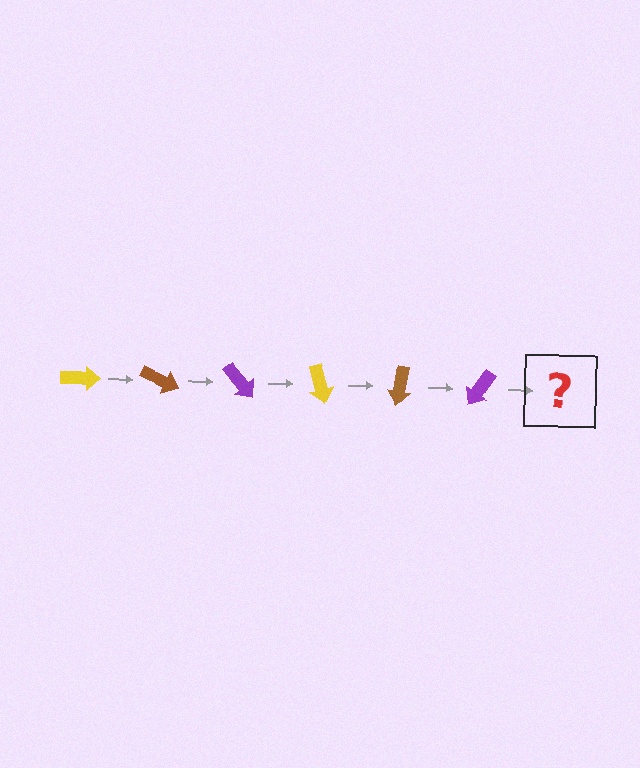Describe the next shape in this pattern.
It should be a yellow arrow, rotated 150 degrees from the start.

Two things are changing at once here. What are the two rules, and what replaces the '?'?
The two rules are that it rotates 25 degrees each step and the color cycles through yellow, brown, and purple. The '?' should be a yellow arrow, rotated 150 degrees from the start.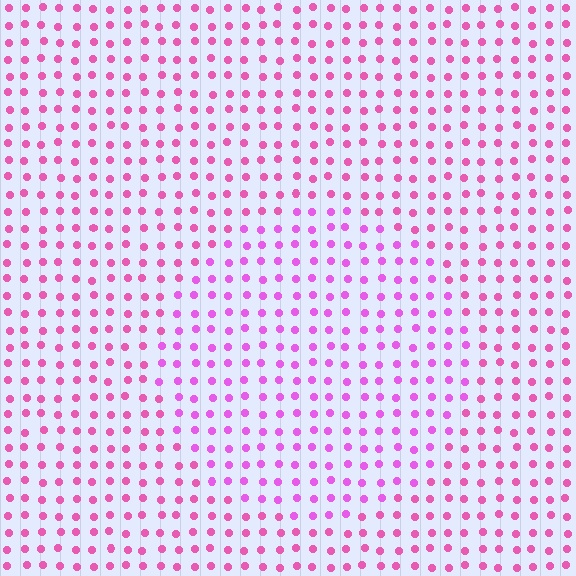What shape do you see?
I see a circle.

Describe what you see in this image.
The image is filled with small pink elements in a uniform arrangement. A circle-shaped region is visible where the elements are tinted to a slightly different hue, forming a subtle color boundary.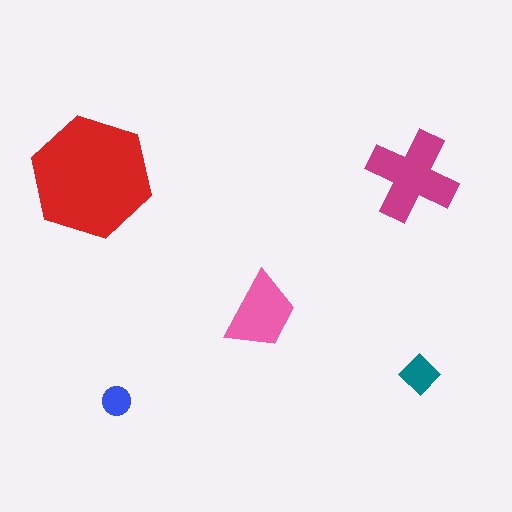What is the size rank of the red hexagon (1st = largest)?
1st.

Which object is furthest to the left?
The red hexagon is leftmost.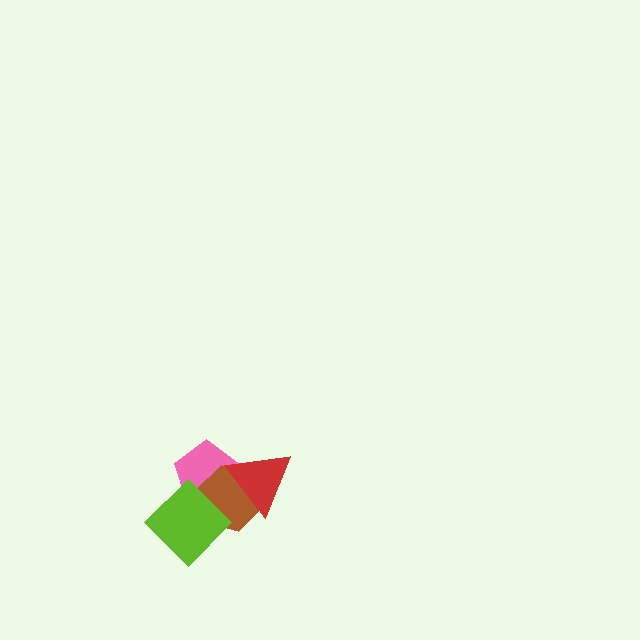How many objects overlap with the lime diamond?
2 objects overlap with the lime diamond.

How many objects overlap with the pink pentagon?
3 objects overlap with the pink pentagon.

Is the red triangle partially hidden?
No, no other shape covers it.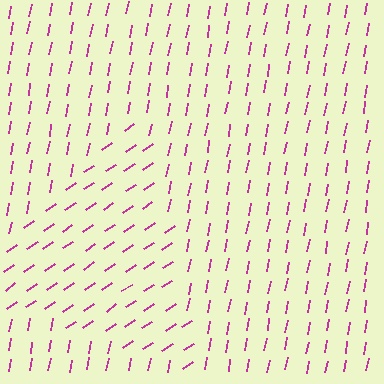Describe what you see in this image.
The image is filled with small magenta line segments. A triangle region in the image has lines oriented differently from the surrounding lines, creating a visible texture boundary.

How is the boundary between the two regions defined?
The boundary is defined purely by a change in line orientation (approximately 45 degrees difference). All lines are the same color and thickness.